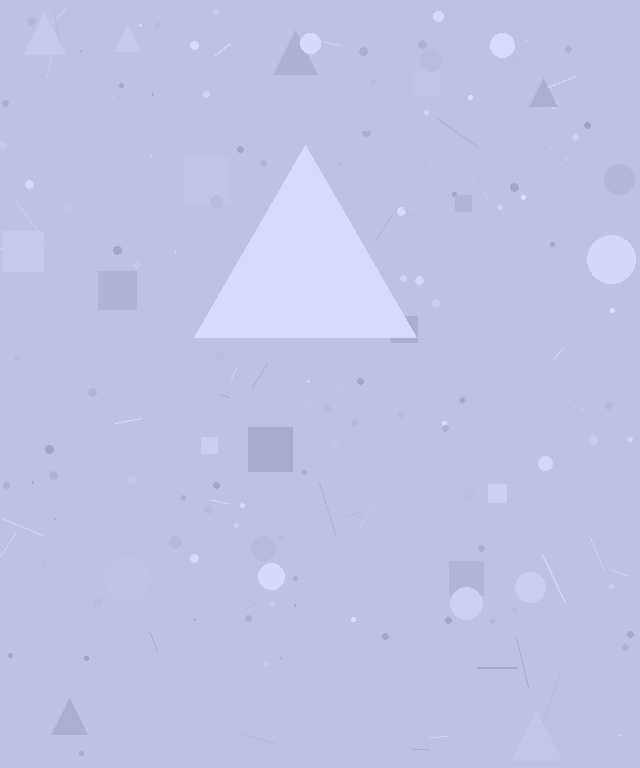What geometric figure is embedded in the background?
A triangle is embedded in the background.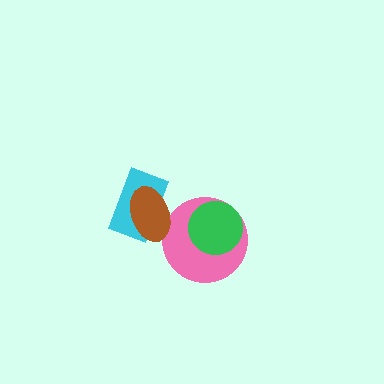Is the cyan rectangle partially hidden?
Yes, it is partially covered by another shape.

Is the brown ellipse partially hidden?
No, no other shape covers it.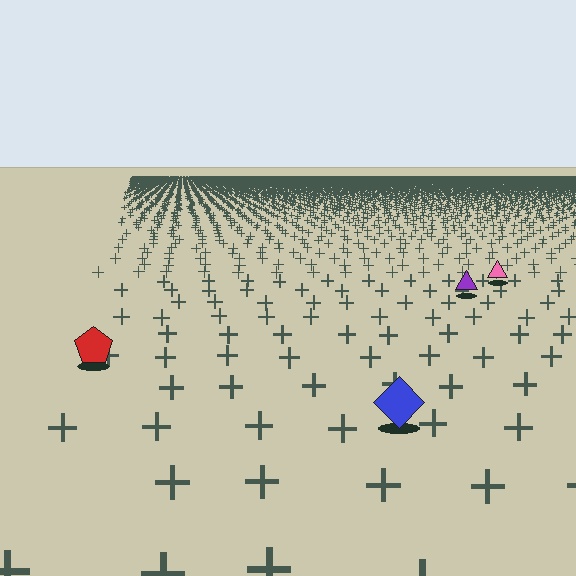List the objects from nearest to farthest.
From nearest to farthest: the blue diamond, the red pentagon, the purple triangle, the pink triangle.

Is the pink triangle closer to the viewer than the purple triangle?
No. The purple triangle is closer — you can tell from the texture gradient: the ground texture is coarser near it.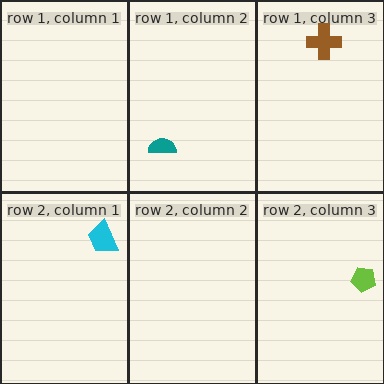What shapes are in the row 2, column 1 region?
The cyan trapezoid.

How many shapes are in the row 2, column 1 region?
1.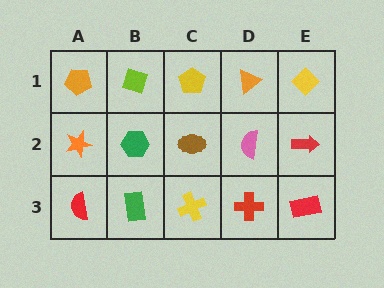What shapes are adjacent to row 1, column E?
A red arrow (row 2, column E), an orange triangle (row 1, column D).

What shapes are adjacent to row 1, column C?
A brown ellipse (row 2, column C), a lime diamond (row 1, column B), an orange triangle (row 1, column D).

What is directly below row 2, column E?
A red rectangle.